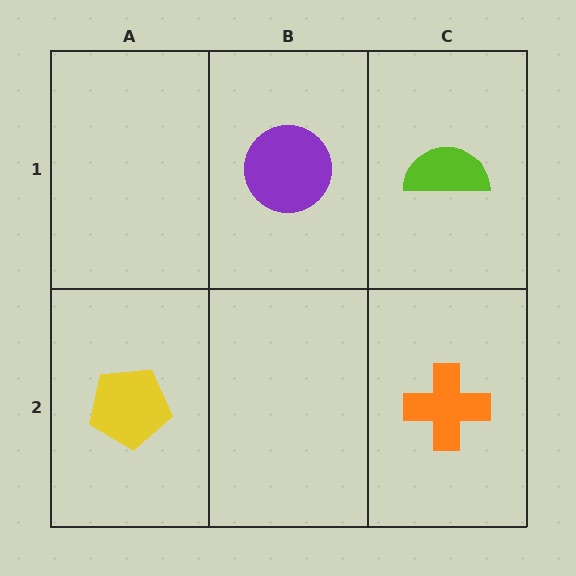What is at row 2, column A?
A yellow pentagon.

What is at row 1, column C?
A lime semicircle.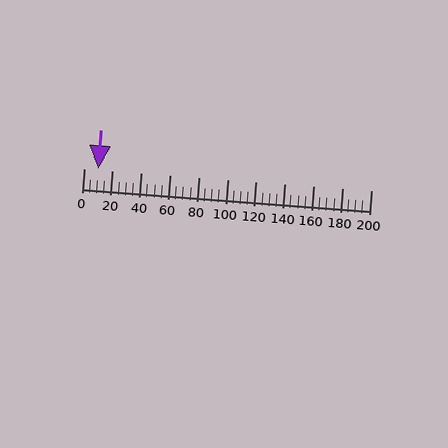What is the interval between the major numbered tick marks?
The major tick marks are spaced 20 units apart.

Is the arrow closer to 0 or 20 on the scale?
The arrow is closer to 20.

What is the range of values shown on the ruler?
The ruler shows values from 0 to 200.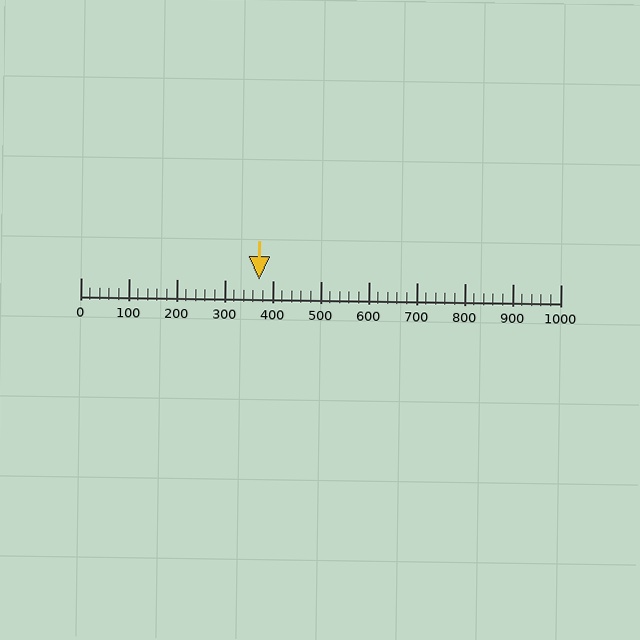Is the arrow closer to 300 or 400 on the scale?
The arrow is closer to 400.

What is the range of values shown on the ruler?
The ruler shows values from 0 to 1000.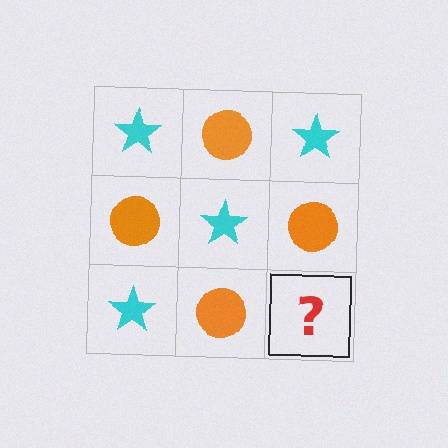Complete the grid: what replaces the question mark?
The question mark should be replaced with a cyan star.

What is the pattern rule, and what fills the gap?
The rule is that it alternates cyan star and orange circle in a checkerboard pattern. The gap should be filled with a cyan star.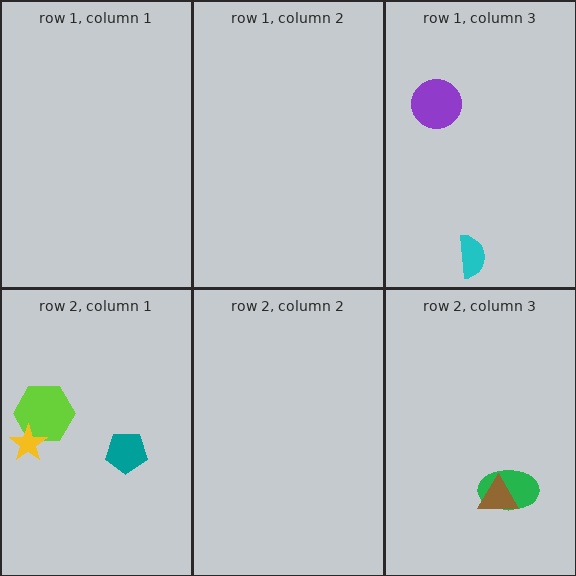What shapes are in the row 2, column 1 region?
The lime hexagon, the yellow star, the teal pentagon.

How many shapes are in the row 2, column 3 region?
2.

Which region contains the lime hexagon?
The row 2, column 1 region.